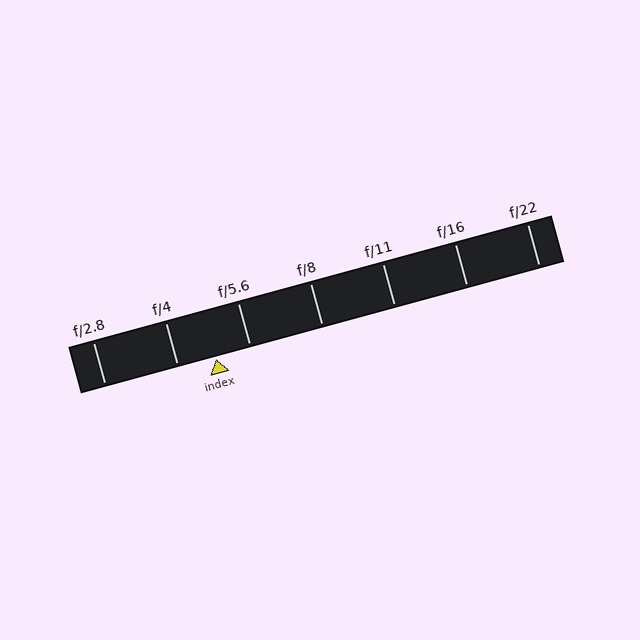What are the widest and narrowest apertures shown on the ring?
The widest aperture shown is f/2.8 and the narrowest is f/22.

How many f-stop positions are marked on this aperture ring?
There are 7 f-stop positions marked.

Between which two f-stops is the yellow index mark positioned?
The index mark is between f/4 and f/5.6.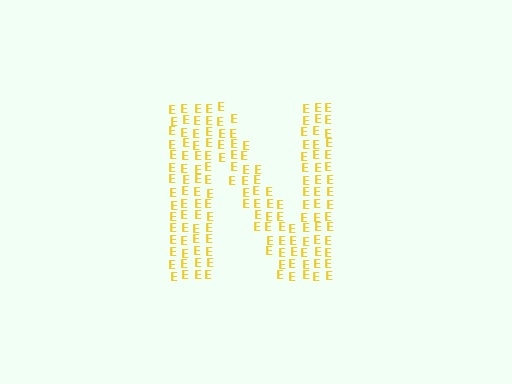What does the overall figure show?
The overall figure shows the letter N.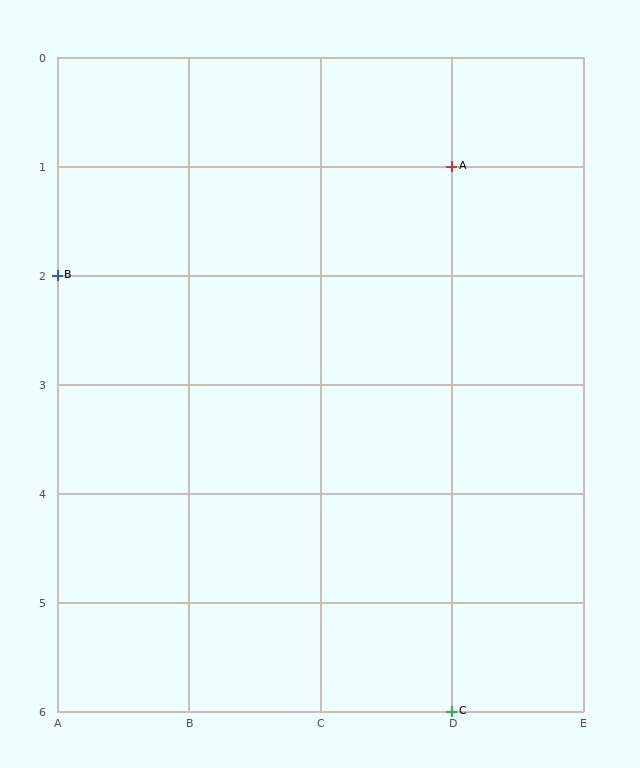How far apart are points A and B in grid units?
Points A and B are 3 columns and 1 row apart (about 3.2 grid units diagonally).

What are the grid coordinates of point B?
Point B is at grid coordinates (A, 2).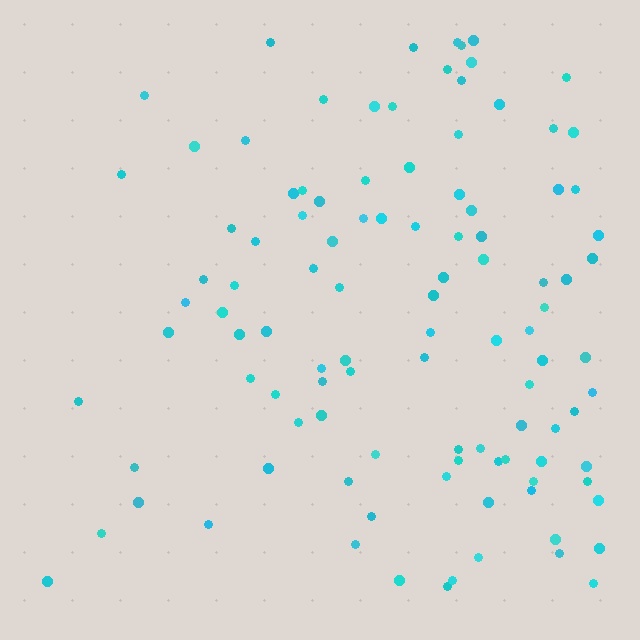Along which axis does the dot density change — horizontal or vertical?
Horizontal.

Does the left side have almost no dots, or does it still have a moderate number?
Still a moderate number, just noticeably fewer than the right.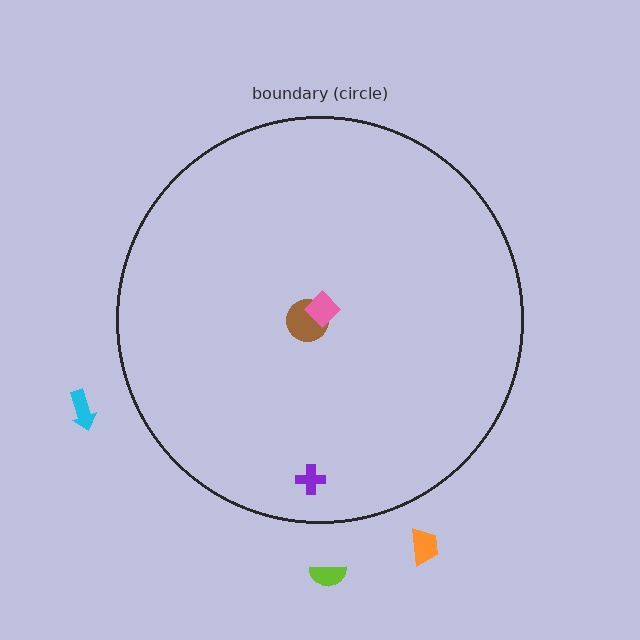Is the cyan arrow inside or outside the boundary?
Outside.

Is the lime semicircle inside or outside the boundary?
Outside.